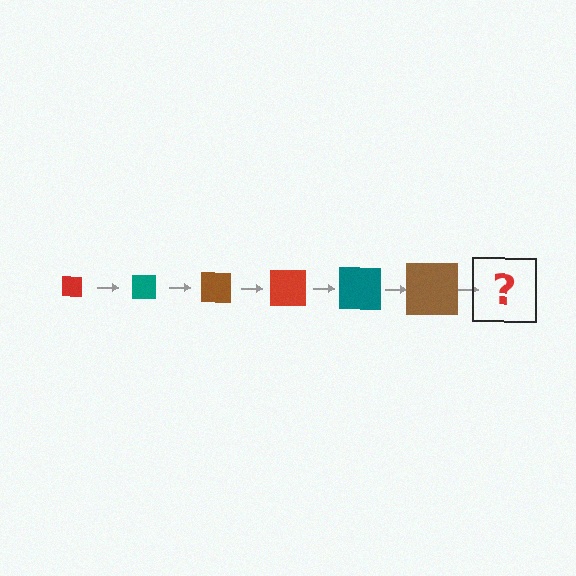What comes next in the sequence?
The next element should be a red square, larger than the previous one.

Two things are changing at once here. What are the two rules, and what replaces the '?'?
The two rules are that the square grows larger each step and the color cycles through red, teal, and brown. The '?' should be a red square, larger than the previous one.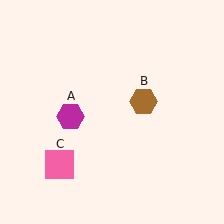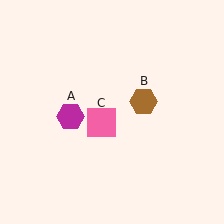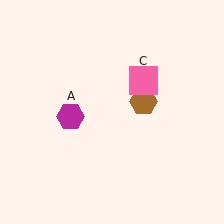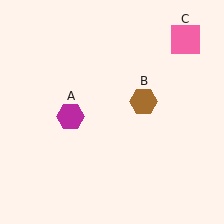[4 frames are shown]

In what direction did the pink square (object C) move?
The pink square (object C) moved up and to the right.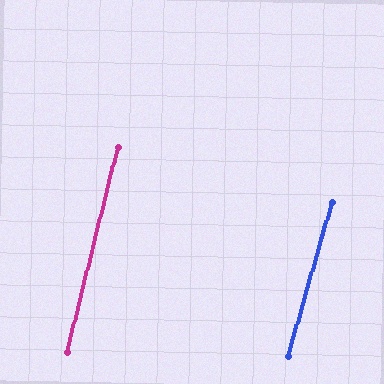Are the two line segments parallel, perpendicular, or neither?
Parallel — their directions differ by only 1.9°.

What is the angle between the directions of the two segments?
Approximately 2 degrees.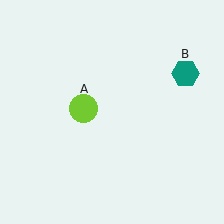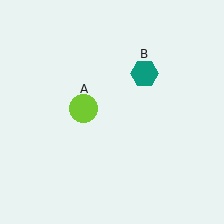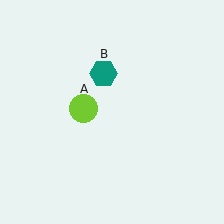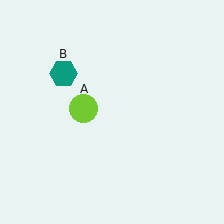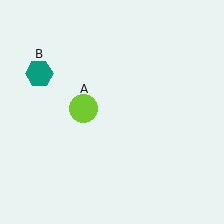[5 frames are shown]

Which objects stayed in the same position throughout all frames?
Lime circle (object A) remained stationary.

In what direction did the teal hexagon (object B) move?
The teal hexagon (object B) moved left.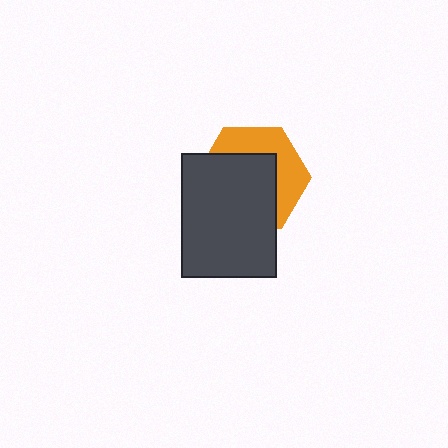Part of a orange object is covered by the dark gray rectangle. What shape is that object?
It is a hexagon.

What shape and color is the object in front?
The object in front is a dark gray rectangle.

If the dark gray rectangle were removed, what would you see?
You would see the complete orange hexagon.